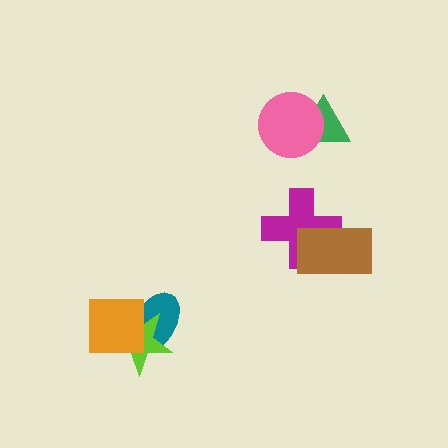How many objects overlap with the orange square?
2 objects overlap with the orange square.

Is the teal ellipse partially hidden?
Yes, it is partially covered by another shape.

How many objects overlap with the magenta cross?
1 object overlaps with the magenta cross.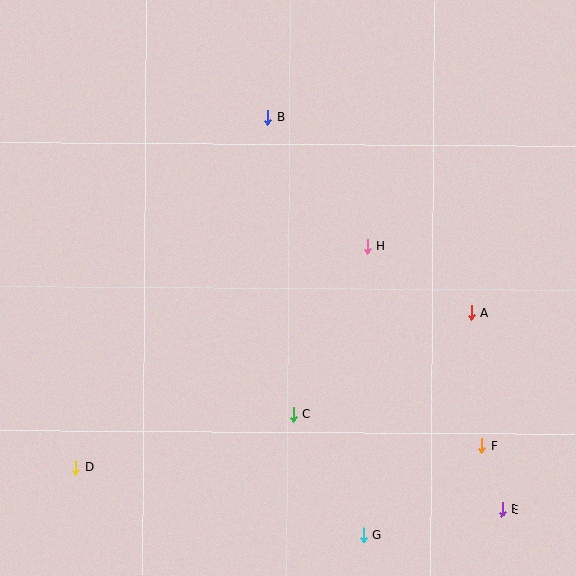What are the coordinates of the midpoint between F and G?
The midpoint between F and G is at (423, 490).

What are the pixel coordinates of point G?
Point G is at (364, 535).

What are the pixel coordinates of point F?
Point F is at (482, 446).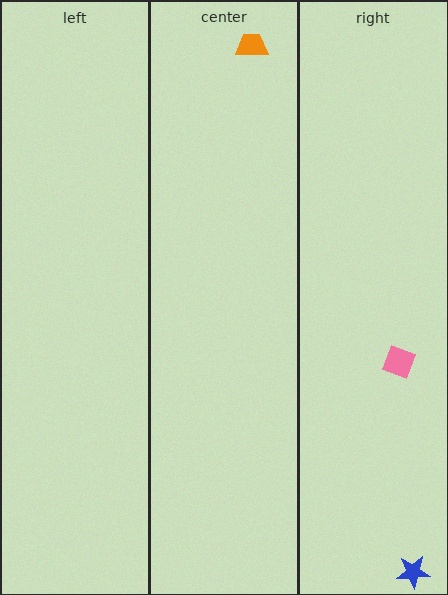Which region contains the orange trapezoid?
The center region.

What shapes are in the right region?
The pink diamond, the blue star.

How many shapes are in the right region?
2.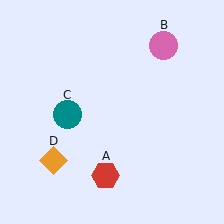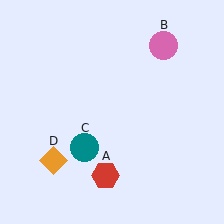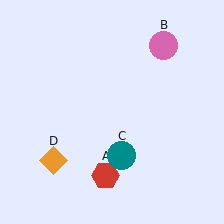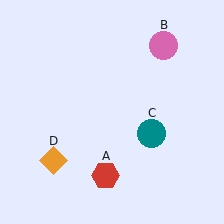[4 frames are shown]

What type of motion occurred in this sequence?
The teal circle (object C) rotated counterclockwise around the center of the scene.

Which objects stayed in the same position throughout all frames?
Red hexagon (object A) and pink circle (object B) and orange diamond (object D) remained stationary.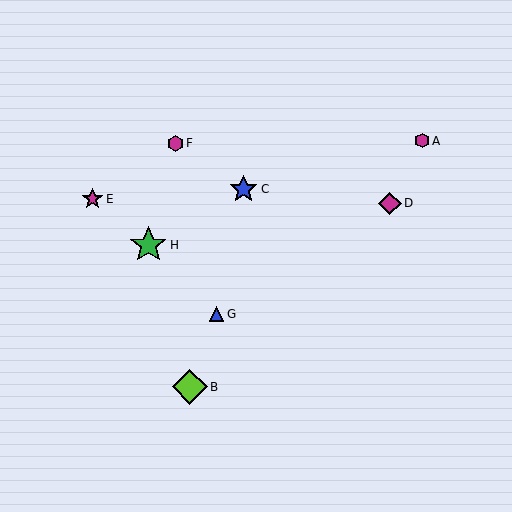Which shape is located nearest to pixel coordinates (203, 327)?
The blue triangle (labeled G) at (217, 314) is nearest to that location.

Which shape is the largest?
The green star (labeled H) is the largest.